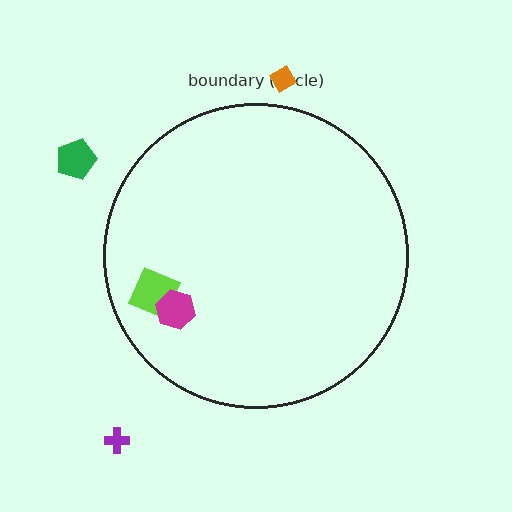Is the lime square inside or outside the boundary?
Inside.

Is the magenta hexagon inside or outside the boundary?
Inside.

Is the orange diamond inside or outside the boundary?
Outside.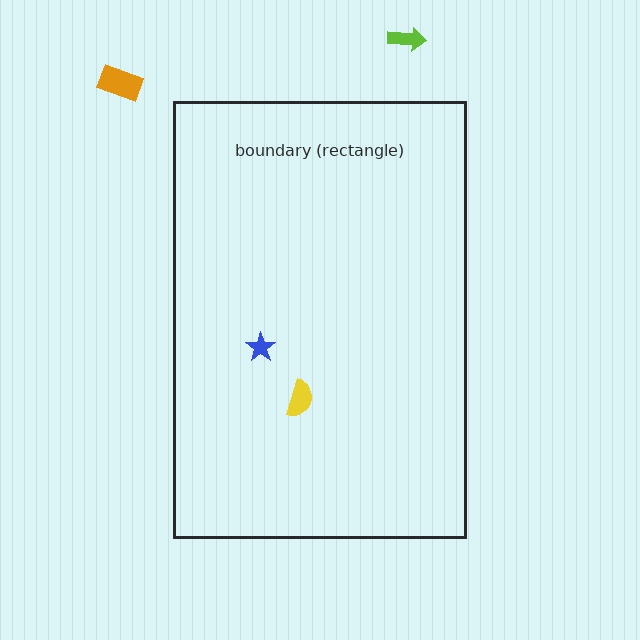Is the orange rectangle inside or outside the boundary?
Outside.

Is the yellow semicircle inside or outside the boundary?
Inside.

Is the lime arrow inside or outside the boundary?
Outside.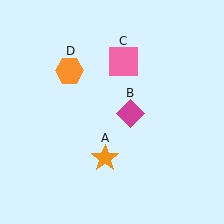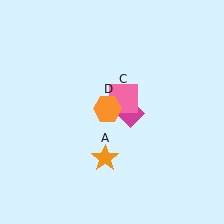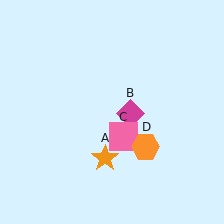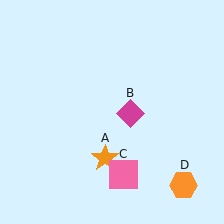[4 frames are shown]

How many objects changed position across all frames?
2 objects changed position: pink square (object C), orange hexagon (object D).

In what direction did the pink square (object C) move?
The pink square (object C) moved down.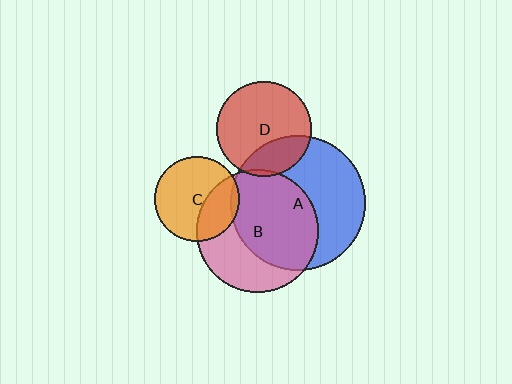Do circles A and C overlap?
Yes.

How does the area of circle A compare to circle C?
Approximately 2.5 times.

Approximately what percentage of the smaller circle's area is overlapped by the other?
Approximately 5%.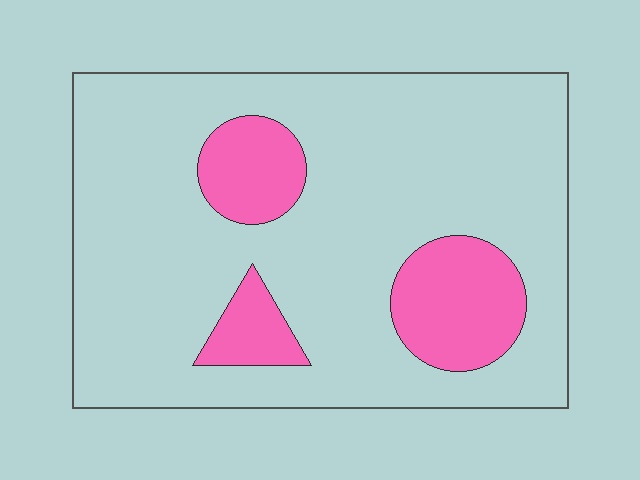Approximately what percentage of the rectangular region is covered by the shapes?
Approximately 20%.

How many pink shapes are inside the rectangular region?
3.